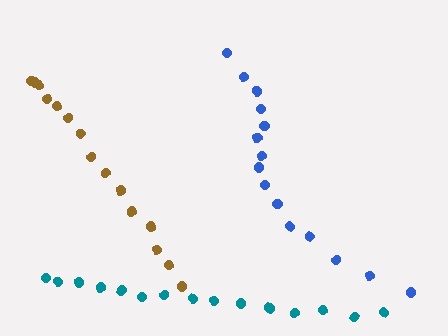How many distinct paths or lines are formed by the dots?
There are 3 distinct paths.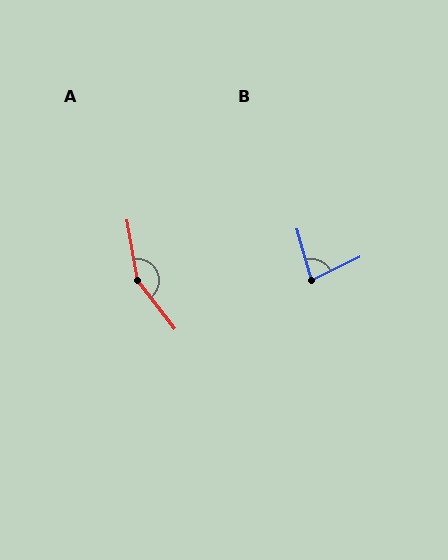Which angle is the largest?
A, at approximately 152 degrees.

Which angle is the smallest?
B, at approximately 80 degrees.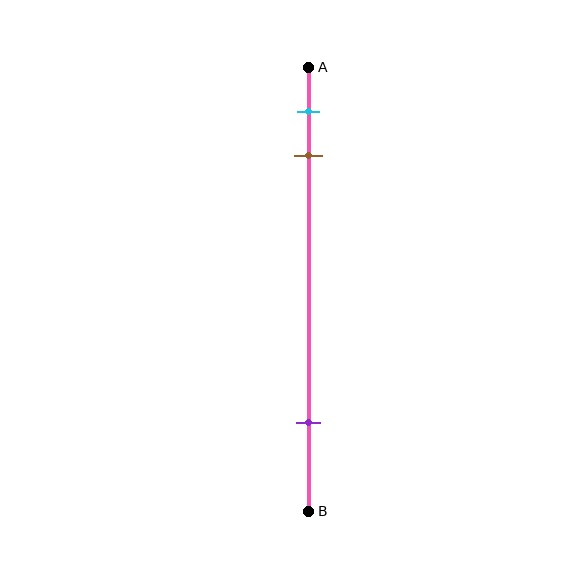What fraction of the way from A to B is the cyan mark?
The cyan mark is approximately 10% (0.1) of the way from A to B.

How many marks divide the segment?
There are 3 marks dividing the segment.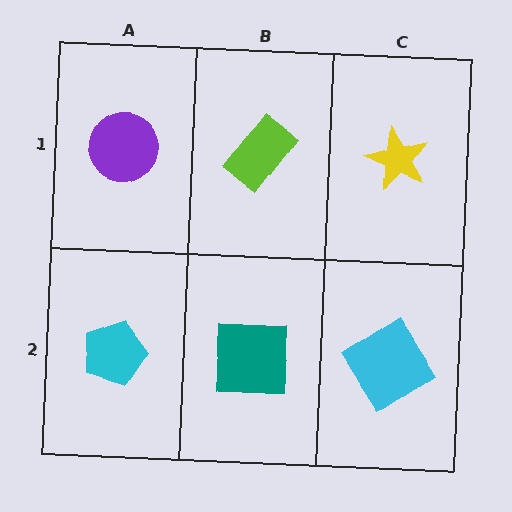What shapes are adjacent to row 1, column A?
A cyan pentagon (row 2, column A), a lime rectangle (row 1, column B).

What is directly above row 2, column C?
A yellow star.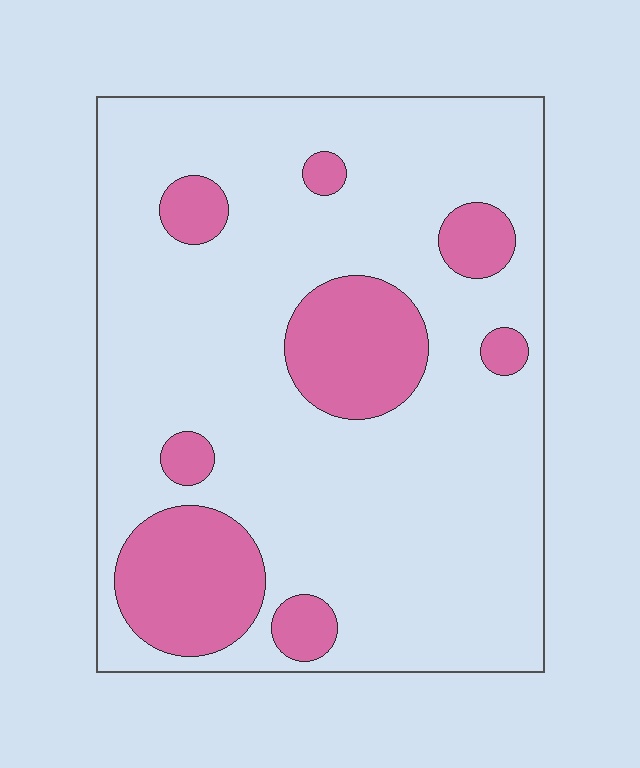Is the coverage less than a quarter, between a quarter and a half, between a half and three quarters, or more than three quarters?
Less than a quarter.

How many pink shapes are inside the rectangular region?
8.